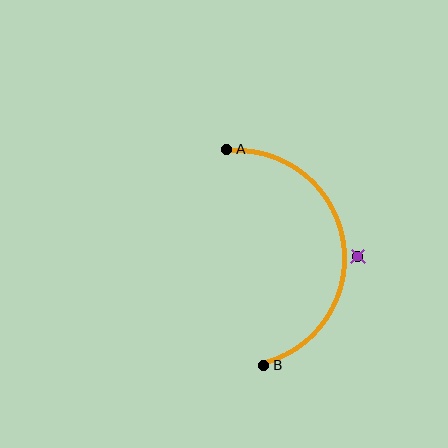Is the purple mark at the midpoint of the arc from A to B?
No — the purple mark does not lie on the arc at all. It sits slightly outside the curve.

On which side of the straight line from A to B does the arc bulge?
The arc bulges to the right of the straight line connecting A and B.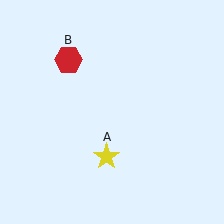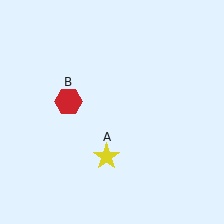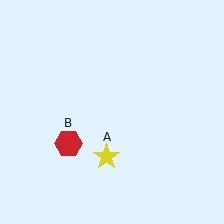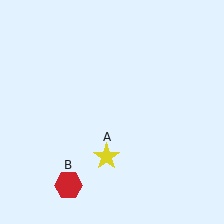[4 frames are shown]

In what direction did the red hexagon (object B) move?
The red hexagon (object B) moved down.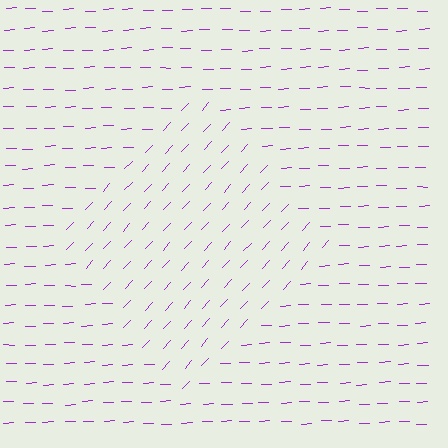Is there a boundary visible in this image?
Yes, there is a texture boundary formed by a change in line orientation.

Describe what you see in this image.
The image is filled with small purple line segments. A diamond region in the image has lines oriented differently from the surrounding lines, creating a visible texture boundary.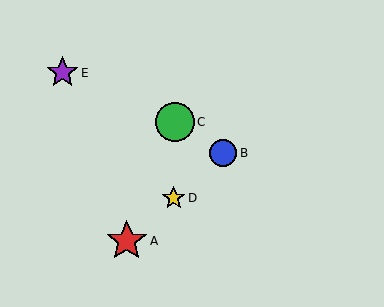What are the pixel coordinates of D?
Object D is at (174, 198).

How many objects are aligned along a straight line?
3 objects (A, B, D) are aligned along a straight line.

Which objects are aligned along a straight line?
Objects A, B, D are aligned along a straight line.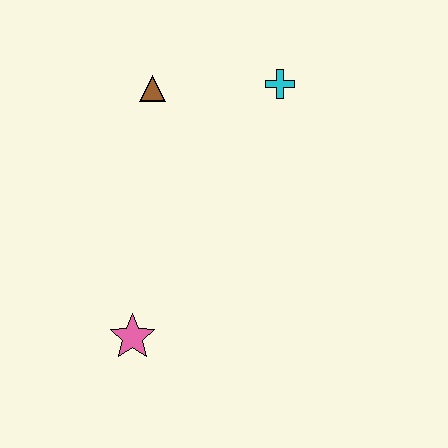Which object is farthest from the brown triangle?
The pink star is farthest from the brown triangle.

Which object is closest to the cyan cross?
The brown triangle is closest to the cyan cross.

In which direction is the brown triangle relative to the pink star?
The brown triangle is above the pink star.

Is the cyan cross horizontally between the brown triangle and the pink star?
No